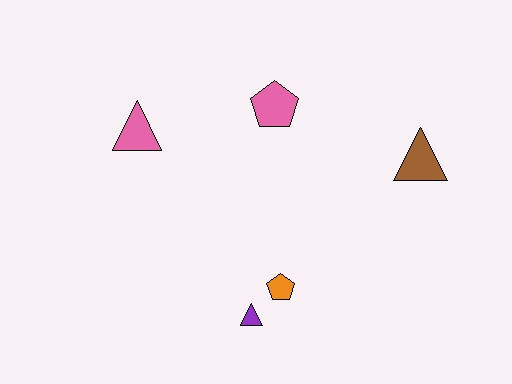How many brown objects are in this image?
There is 1 brown object.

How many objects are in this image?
There are 5 objects.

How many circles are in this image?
There are no circles.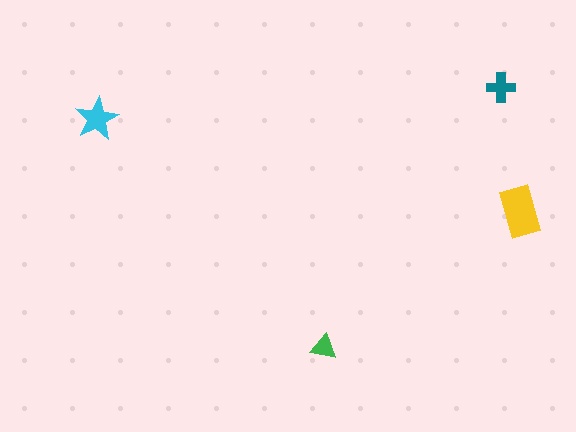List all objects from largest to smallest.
The yellow rectangle, the cyan star, the teal cross, the green triangle.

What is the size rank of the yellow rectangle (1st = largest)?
1st.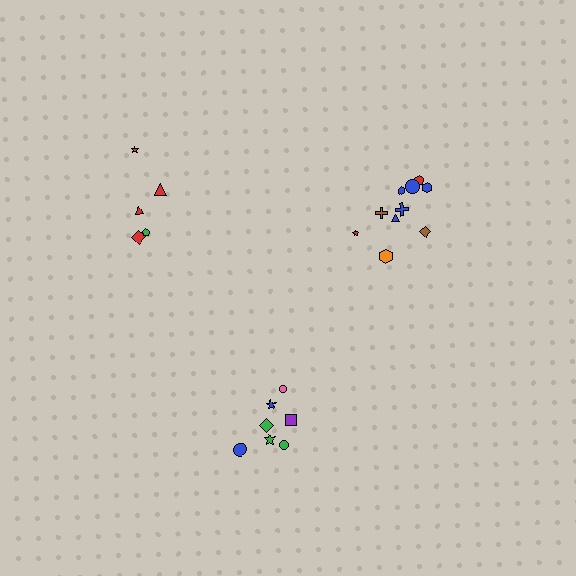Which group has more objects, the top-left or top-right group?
The top-right group.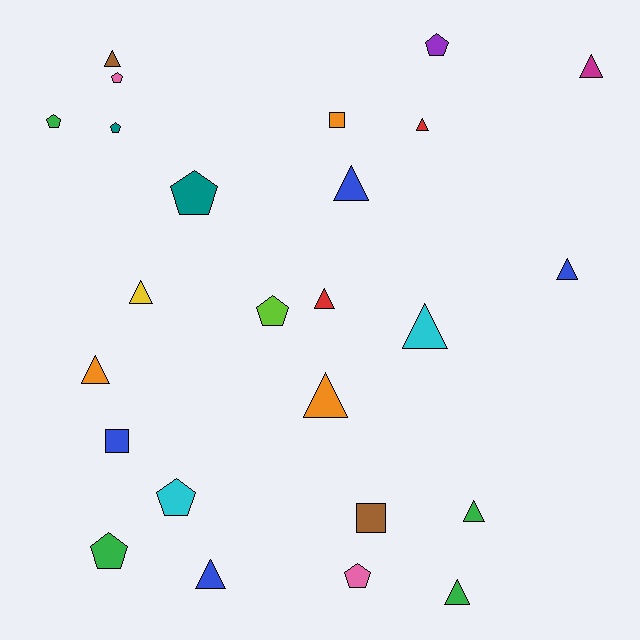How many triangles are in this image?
There are 13 triangles.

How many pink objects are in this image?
There are 2 pink objects.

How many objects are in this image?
There are 25 objects.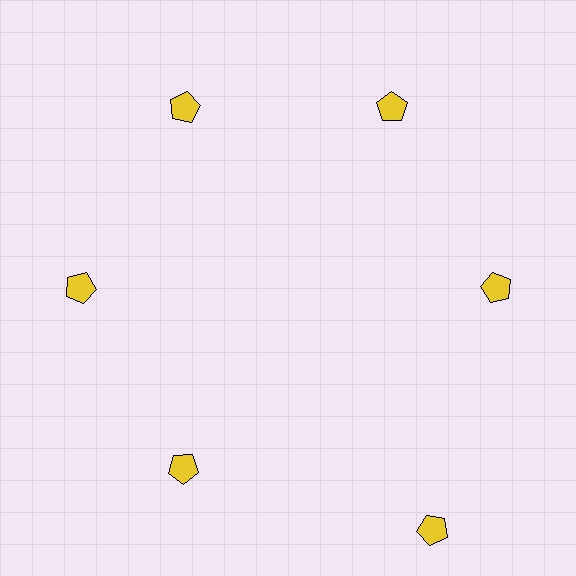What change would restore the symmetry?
The symmetry would be restored by moving it inward, back onto the ring so that all 6 pentagons sit at equal angles and equal distance from the center.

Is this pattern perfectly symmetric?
No. The 6 yellow pentagons are arranged in a ring, but one element near the 5 o'clock position is pushed outward from the center, breaking the 6-fold rotational symmetry.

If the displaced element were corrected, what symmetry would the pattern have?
It would have 6-fold rotational symmetry — the pattern would map onto itself every 60 degrees.